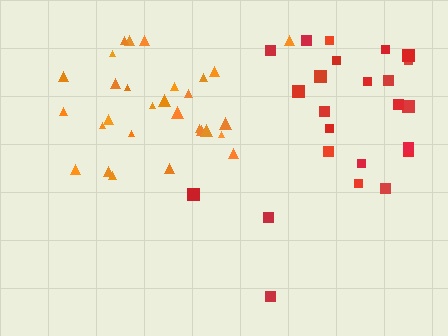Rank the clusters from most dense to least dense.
orange, red.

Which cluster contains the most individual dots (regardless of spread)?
Orange (29).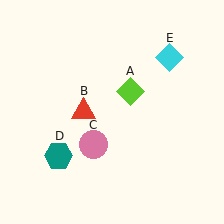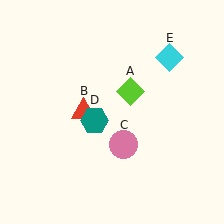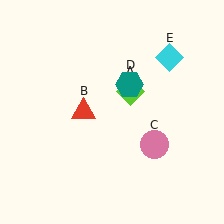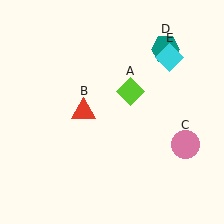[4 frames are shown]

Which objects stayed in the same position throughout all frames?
Lime diamond (object A) and red triangle (object B) and cyan diamond (object E) remained stationary.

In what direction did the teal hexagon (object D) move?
The teal hexagon (object D) moved up and to the right.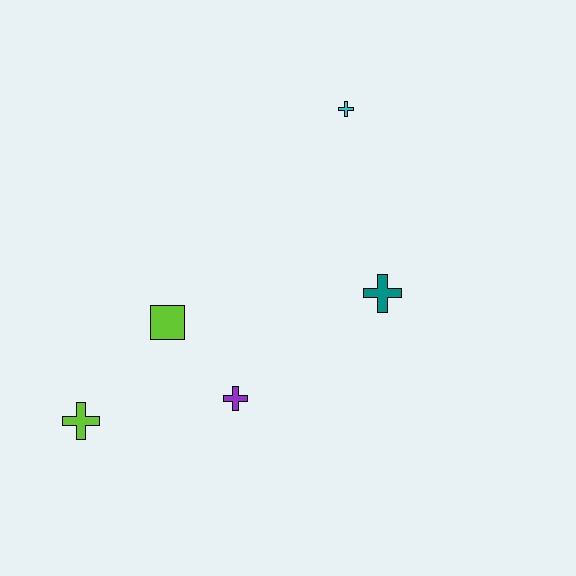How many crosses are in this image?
There are 4 crosses.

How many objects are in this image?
There are 5 objects.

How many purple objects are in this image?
There is 1 purple object.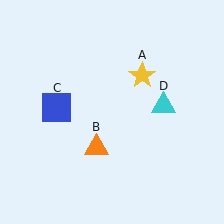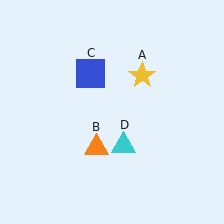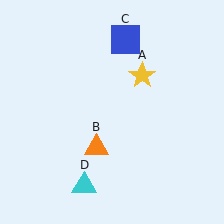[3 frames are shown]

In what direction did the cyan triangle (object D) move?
The cyan triangle (object D) moved down and to the left.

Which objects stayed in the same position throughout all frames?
Yellow star (object A) and orange triangle (object B) remained stationary.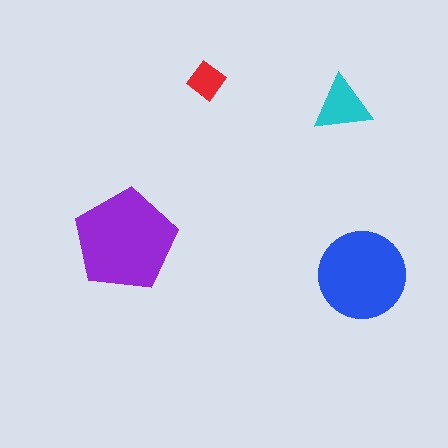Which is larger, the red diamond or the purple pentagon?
The purple pentagon.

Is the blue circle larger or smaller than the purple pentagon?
Smaller.